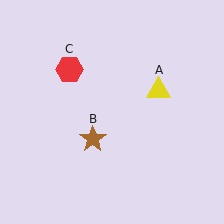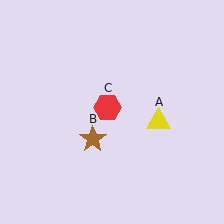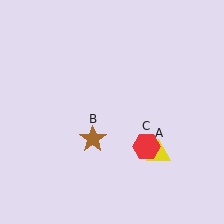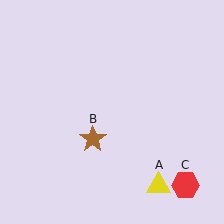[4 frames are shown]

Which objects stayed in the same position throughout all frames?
Brown star (object B) remained stationary.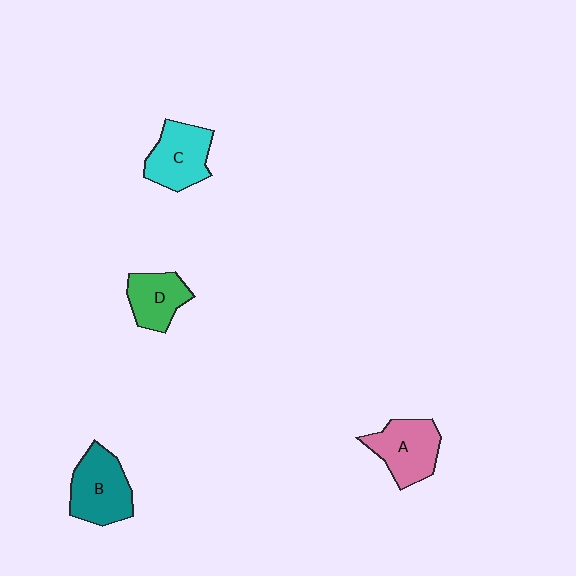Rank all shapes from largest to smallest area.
From largest to smallest: B (teal), A (pink), C (cyan), D (green).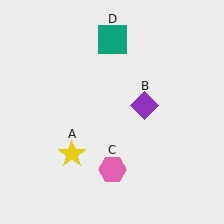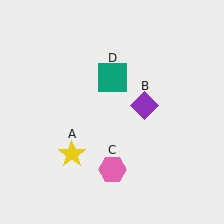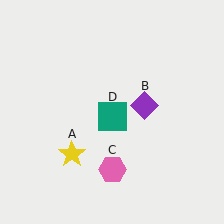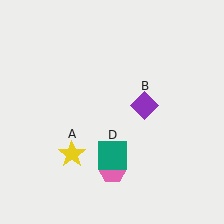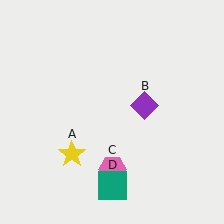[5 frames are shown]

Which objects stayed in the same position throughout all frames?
Yellow star (object A) and purple diamond (object B) and pink hexagon (object C) remained stationary.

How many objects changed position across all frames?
1 object changed position: teal square (object D).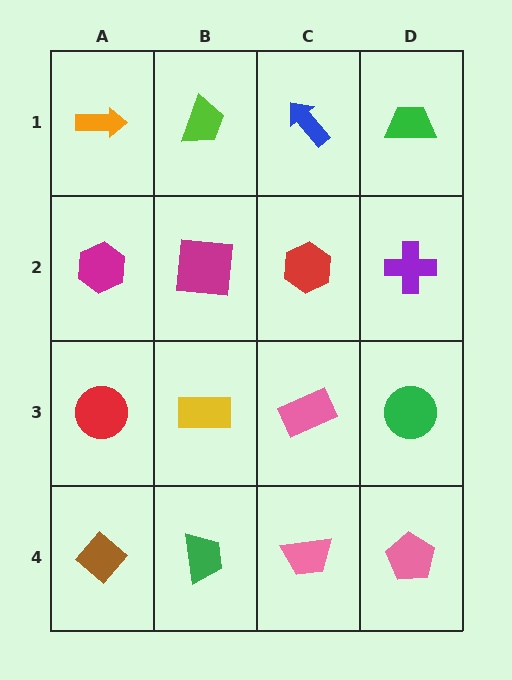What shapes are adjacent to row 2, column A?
An orange arrow (row 1, column A), a red circle (row 3, column A), a magenta square (row 2, column B).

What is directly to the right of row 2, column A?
A magenta square.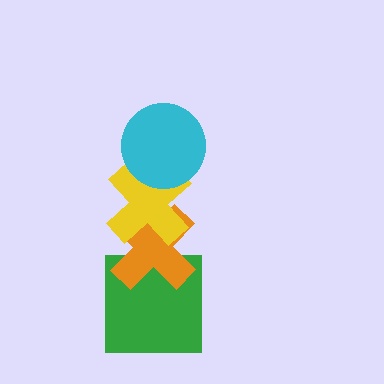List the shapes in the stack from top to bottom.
From top to bottom: the cyan circle, the yellow cross, the orange cross, the green square.